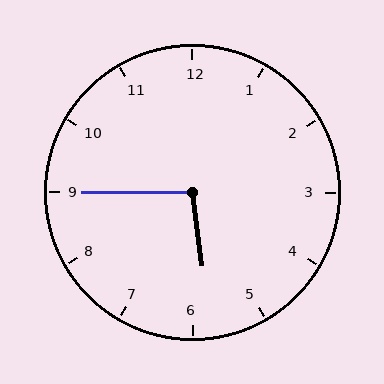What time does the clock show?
5:45.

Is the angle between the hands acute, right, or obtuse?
It is obtuse.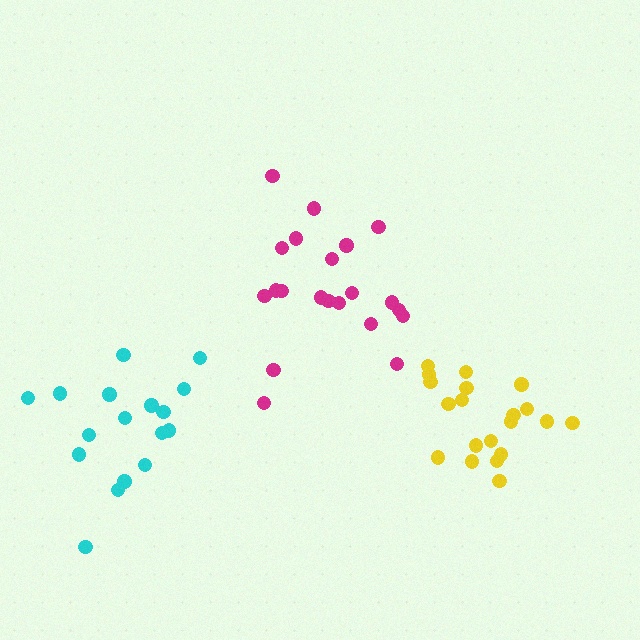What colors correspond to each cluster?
The clusters are colored: magenta, yellow, cyan.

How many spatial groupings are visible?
There are 3 spatial groupings.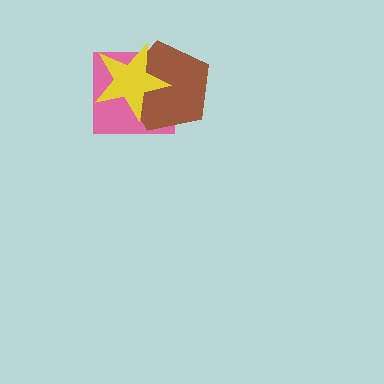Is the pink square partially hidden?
Yes, it is partially covered by another shape.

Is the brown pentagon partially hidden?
Yes, it is partially covered by another shape.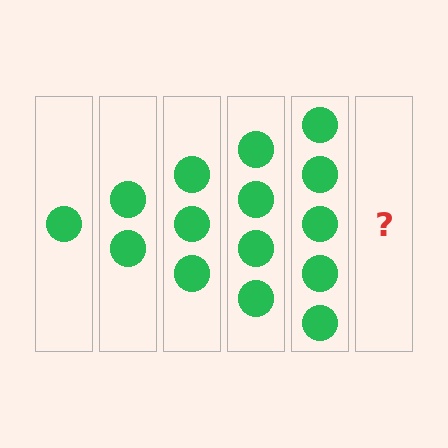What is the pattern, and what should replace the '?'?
The pattern is that each step adds one more circle. The '?' should be 6 circles.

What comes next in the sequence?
The next element should be 6 circles.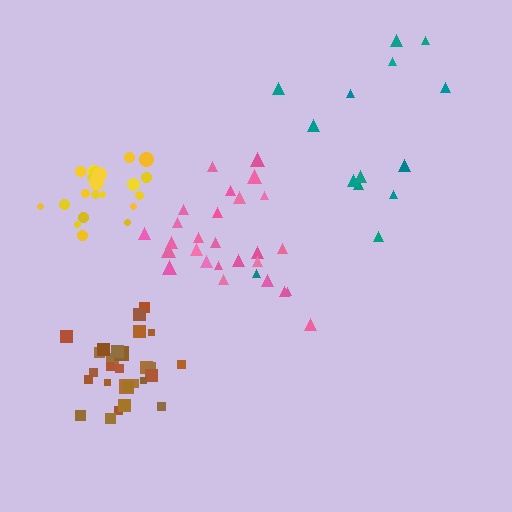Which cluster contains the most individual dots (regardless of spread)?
Brown (28).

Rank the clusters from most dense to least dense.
yellow, brown, pink, teal.